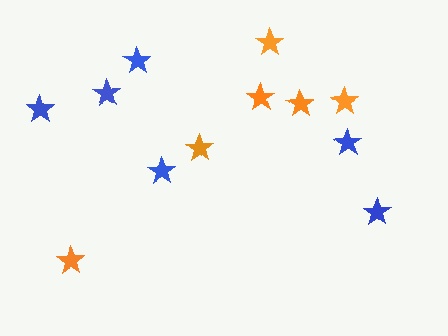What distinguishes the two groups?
There are 2 groups: one group of orange stars (6) and one group of blue stars (6).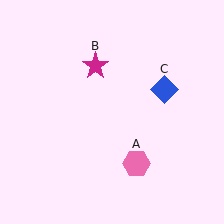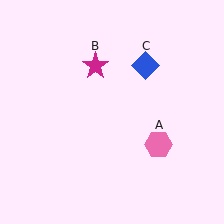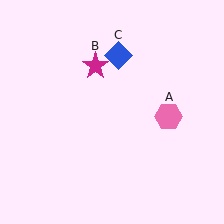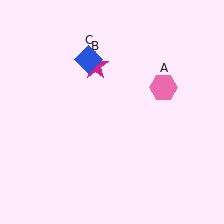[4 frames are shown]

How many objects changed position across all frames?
2 objects changed position: pink hexagon (object A), blue diamond (object C).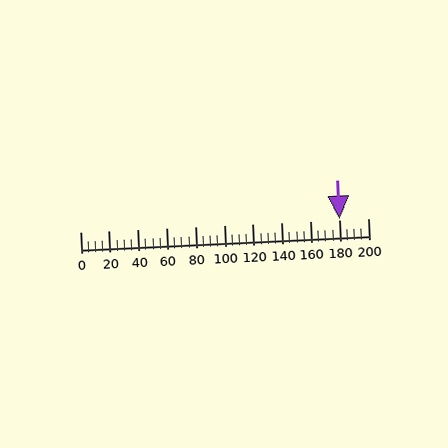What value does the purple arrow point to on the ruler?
The purple arrow points to approximately 180.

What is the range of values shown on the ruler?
The ruler shows values from 0 to 200.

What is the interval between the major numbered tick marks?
The major tick marks are spaced 20 units apart.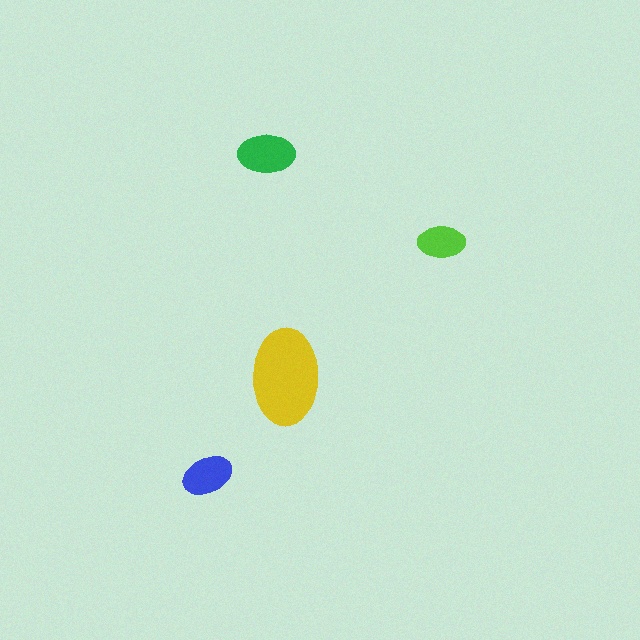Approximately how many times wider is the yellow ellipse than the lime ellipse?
About 2 times wider.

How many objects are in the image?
There are 4 objects in the image.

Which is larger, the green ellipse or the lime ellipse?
The green one.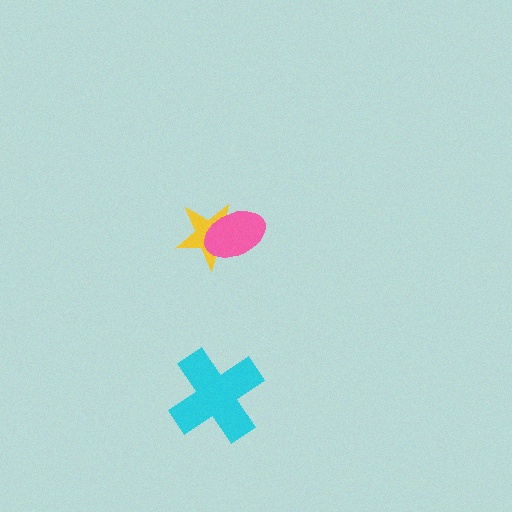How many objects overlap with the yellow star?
1 object overlaps with the yellow star.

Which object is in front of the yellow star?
The pink ellipse is in front of the yellow star.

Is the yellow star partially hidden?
Yes, it is partially covered by another shape.